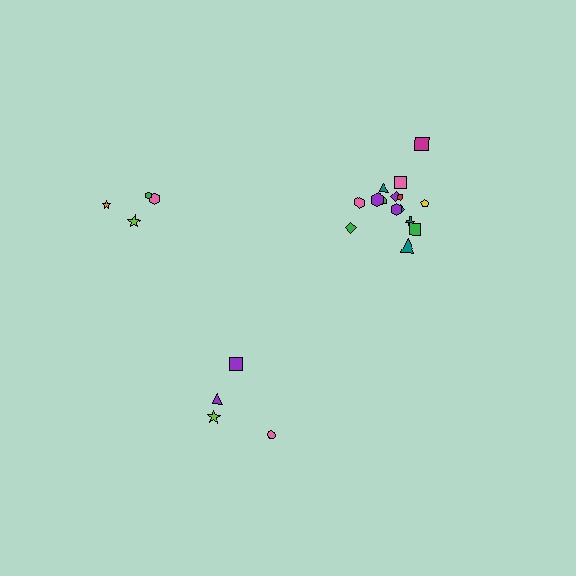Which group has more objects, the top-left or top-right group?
The top-right group.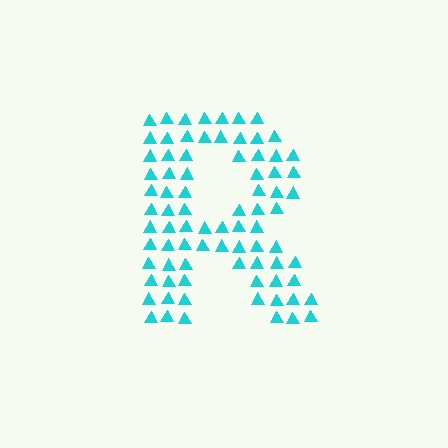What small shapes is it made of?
It is made of small triangles.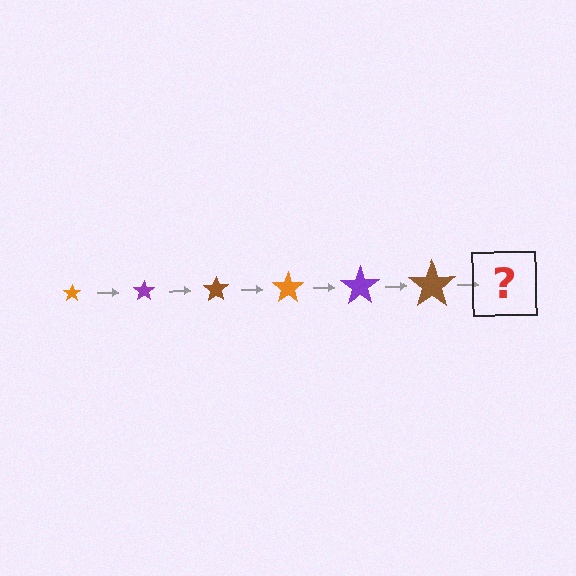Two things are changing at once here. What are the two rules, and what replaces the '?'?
The two rules are that the star grows larger each step and the color cycles through orange, purple, and brown. The '?' should be an orange star, larger than the previous one.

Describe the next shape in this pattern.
It should be an orange star, larger than the previous one.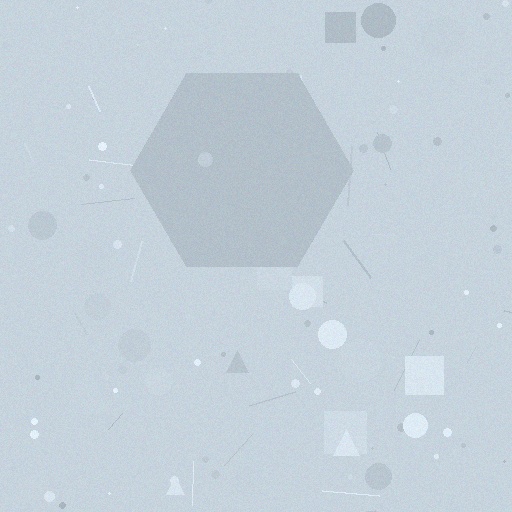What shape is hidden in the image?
A hexagon is hidden in the image.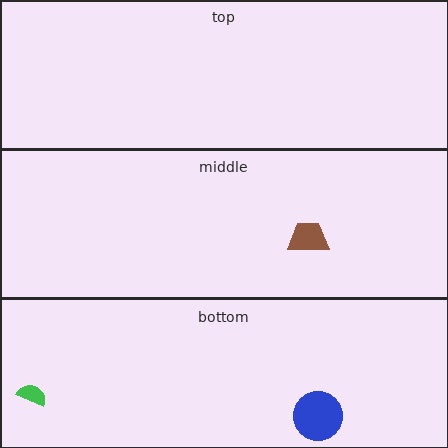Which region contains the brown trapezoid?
The middle region.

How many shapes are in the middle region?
1.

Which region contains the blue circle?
The bottom region.